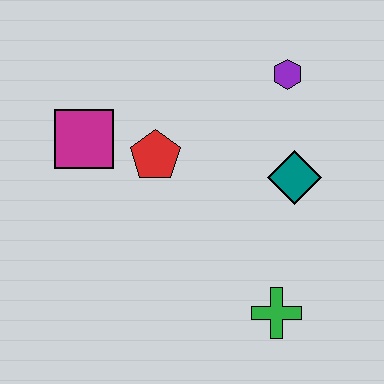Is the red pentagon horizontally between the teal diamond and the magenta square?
Yes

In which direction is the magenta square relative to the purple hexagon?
The magenta square is to the left of the purple hexagon.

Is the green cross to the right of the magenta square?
Yes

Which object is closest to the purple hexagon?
The teal diamond is closest to the purple hexagon.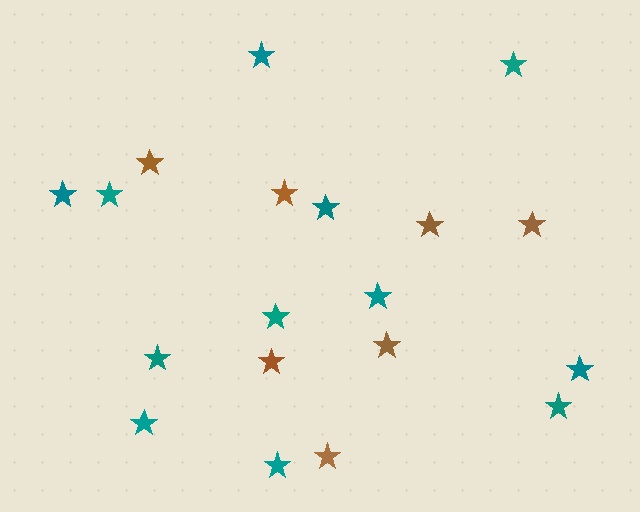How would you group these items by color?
There are 2 groups: one group of brown stars (7) and one group of teal stars (12).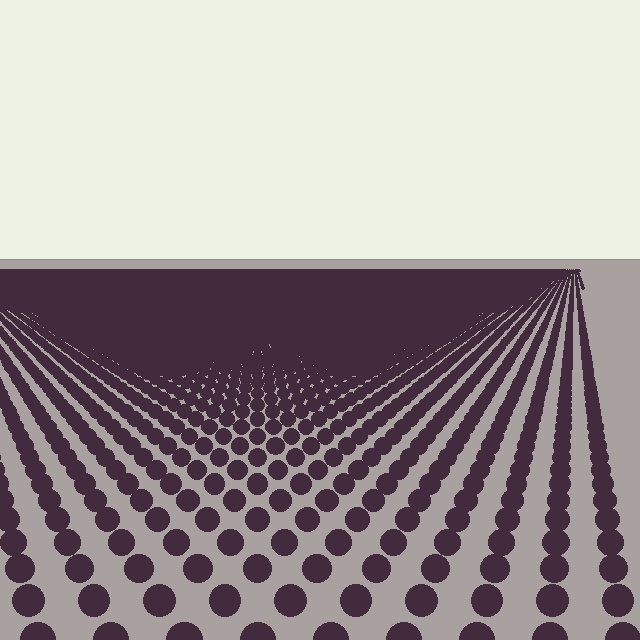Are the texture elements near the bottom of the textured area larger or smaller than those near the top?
Larger. Near the bottom, elements are closer to the viewer and appear at a bigger on-screen size.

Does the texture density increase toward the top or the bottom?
Density increases toward the top.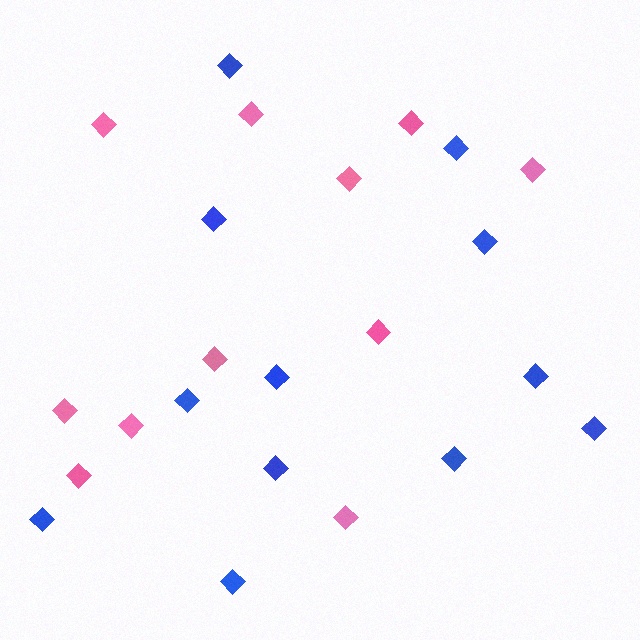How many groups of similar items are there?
There are 2 groups: one group of pink diamonds (11) and one group of blue diamonds (12).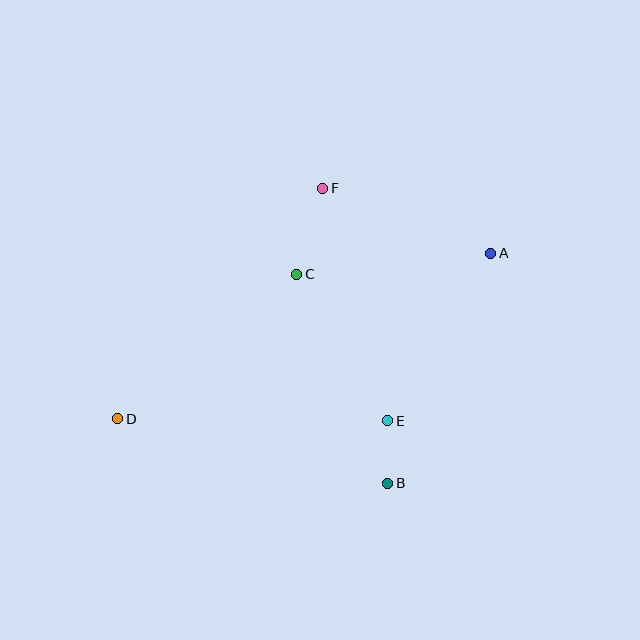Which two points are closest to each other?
Points B and E are closest to each other.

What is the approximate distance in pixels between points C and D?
The distance between C and D is approximately 230 pixels.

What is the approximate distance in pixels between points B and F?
The distance between B and F is approximately 302 pixels.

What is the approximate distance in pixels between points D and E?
The distance between D and E is approximately 270 pixels.